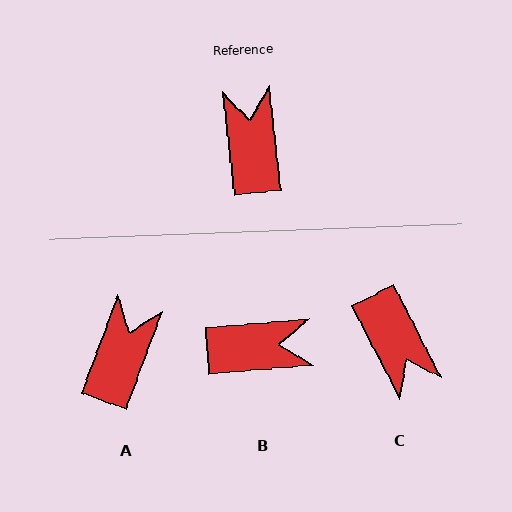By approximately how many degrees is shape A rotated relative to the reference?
Approximately 27 degrees clockwise.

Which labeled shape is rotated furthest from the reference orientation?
C, about 159 degrees away.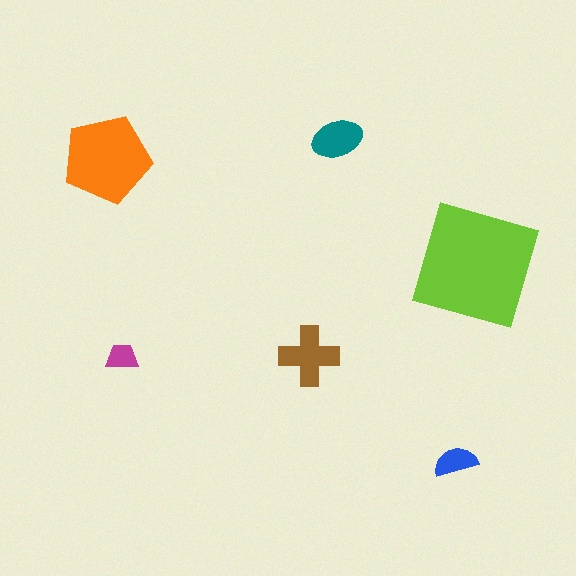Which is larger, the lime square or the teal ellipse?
The lime square.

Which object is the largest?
The lime square.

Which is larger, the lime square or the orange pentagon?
The lime square.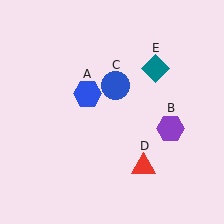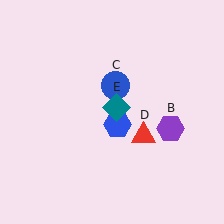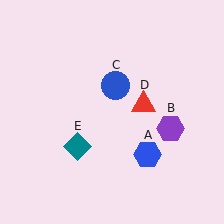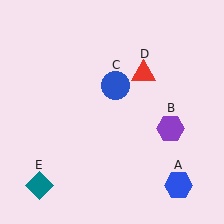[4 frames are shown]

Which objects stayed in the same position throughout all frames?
Purple hexagon (object B) and blue circle (object C) remained stationary.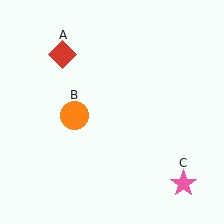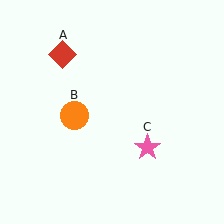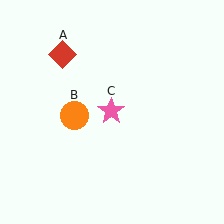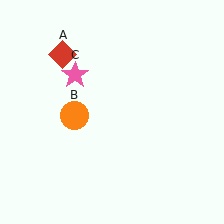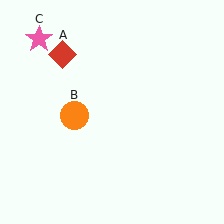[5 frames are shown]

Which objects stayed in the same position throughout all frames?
Red diamond (object A) and orange circle (object B) remained stationary.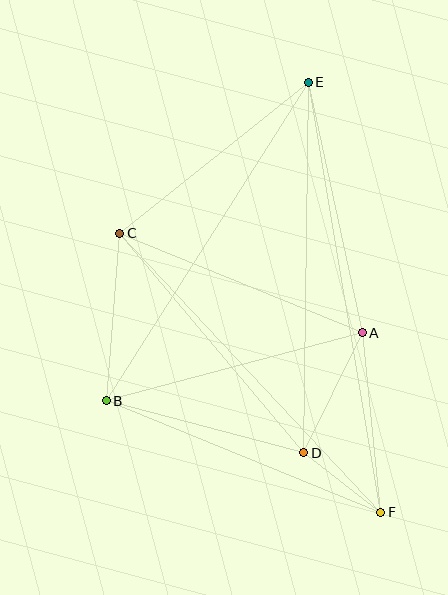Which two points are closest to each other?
Points D and F are closest to each other.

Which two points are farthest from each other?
Points E and F are farthest from each other.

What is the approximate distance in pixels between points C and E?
The distance between C and E is approximately 241 pixels.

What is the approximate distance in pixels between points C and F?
The distance between C and F is approximately 382 pixels.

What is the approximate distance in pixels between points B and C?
The distance between B and C is approximately 168 pixels.